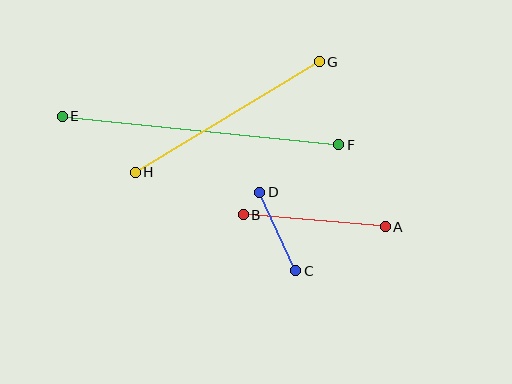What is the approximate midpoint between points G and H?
The midpoint is at approximately (227, 117) pixels.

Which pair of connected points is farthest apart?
Points E and F are farthest apart.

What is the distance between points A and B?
The distance is approximately 143 pixels.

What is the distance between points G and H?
The distance is approximately 215 pixels.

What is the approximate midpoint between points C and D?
The midpoint is at approximately (278, 232) pixels.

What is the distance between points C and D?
The distance is approximately 87 pixels.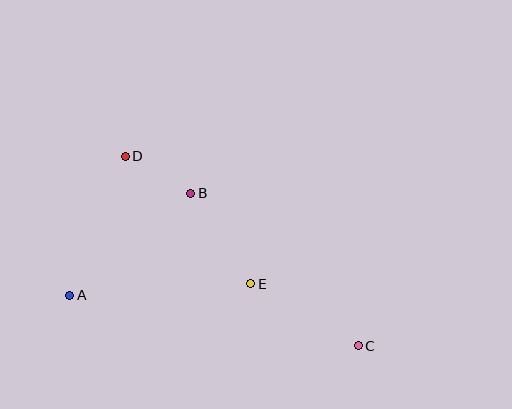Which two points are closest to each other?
Points B and D are closest to each other.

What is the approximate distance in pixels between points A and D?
The distance between A and D is approximately 150 pixels.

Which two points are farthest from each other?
Points C and D are farthest from each other.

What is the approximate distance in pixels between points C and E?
The distance between C and E is approximately 124 pixels.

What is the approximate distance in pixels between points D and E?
The distance between D and E is approximately 179 pixels.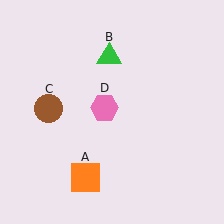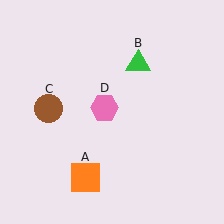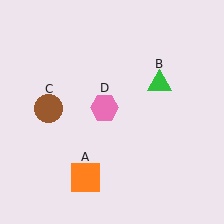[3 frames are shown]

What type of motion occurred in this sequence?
The green triangle (object B) rotated clockwise around the center of the scene.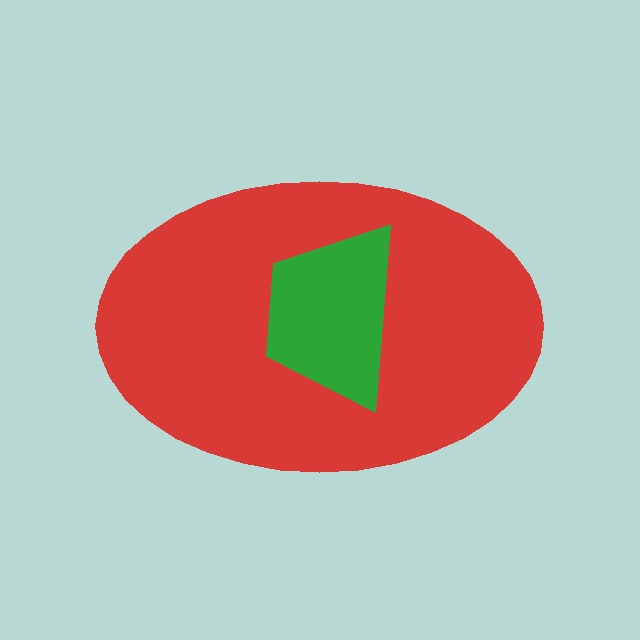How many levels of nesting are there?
2.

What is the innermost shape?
The green trapezoid.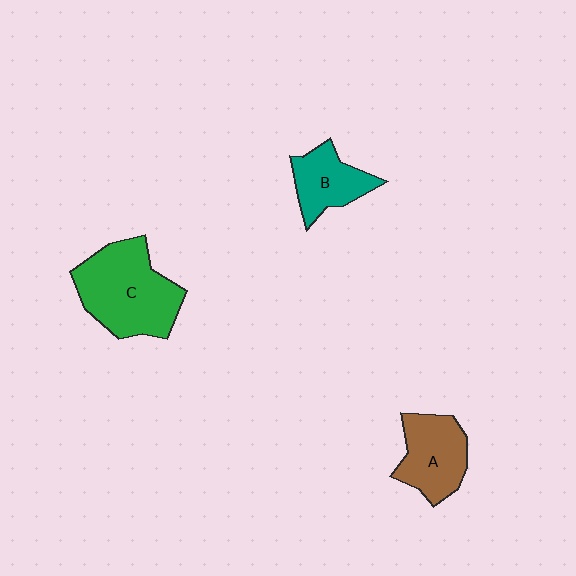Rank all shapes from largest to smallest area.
From largest to smallest: C (green), A (brown), B (teal).